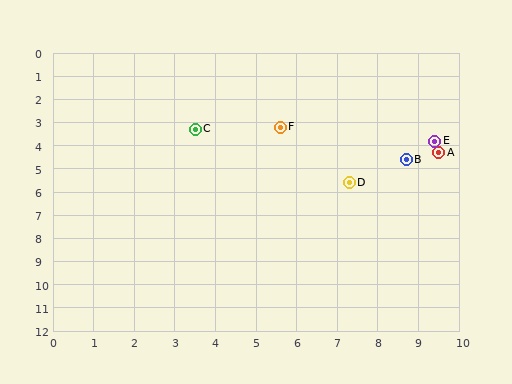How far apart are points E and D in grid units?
Points E and D are about 2.8 grid units apart.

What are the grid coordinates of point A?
Point A is at approximately (9.5, 4.3).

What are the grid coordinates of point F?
Point F is at approximately (5.6, 3.2).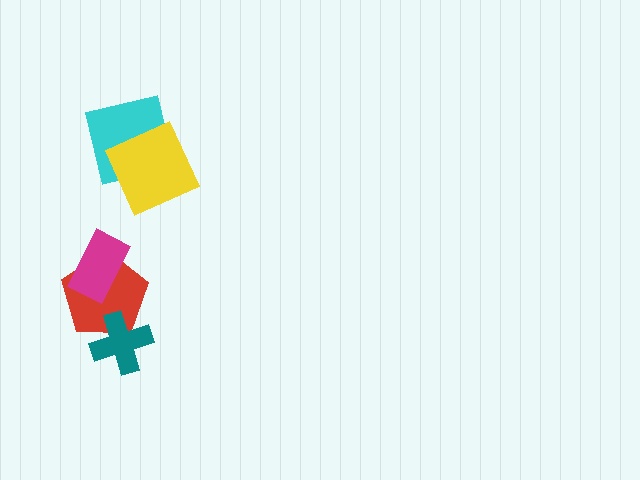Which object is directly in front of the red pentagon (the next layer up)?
The teal cross is directly in front of the red pentagon.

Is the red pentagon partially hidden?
Yes, it is partially covered by another shape.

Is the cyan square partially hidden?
Yes, it is partially covered by another shape.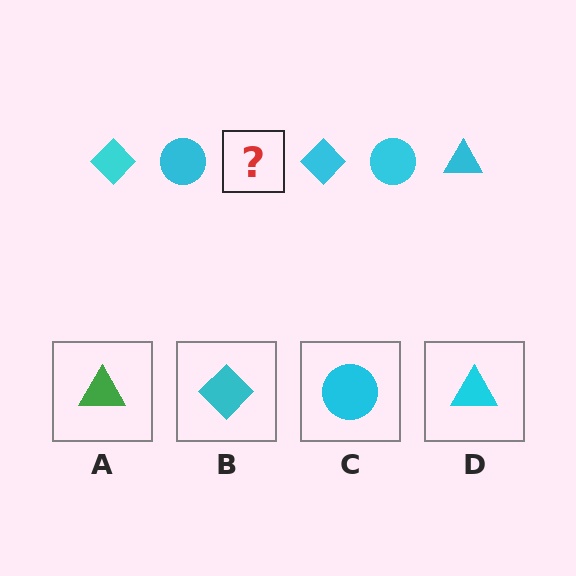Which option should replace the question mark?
Option D.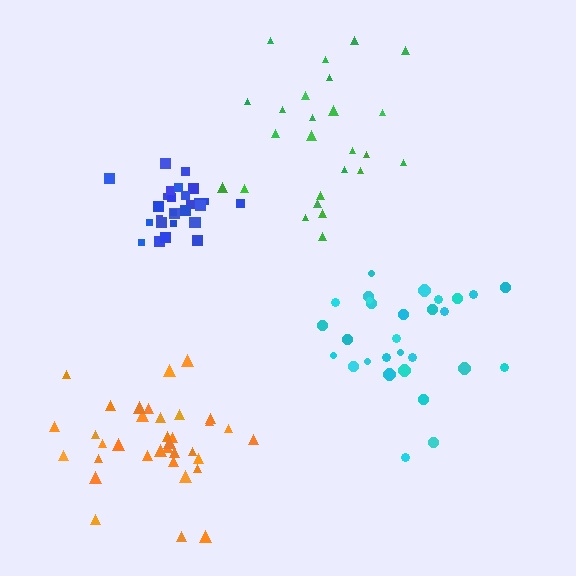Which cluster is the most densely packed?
Blue.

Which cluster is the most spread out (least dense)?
Cyan.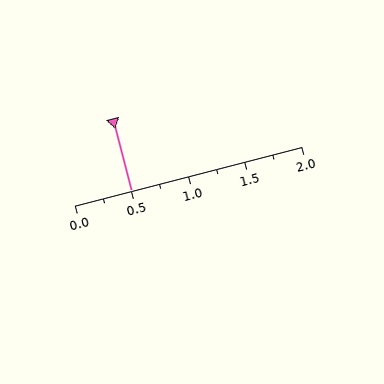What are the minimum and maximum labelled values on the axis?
The axis runs from 0.0 to 2.0.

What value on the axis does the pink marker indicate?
The marker indicates approximately 0.5.